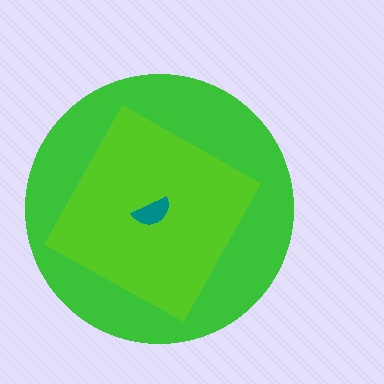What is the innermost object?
The teal semicircle.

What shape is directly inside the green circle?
The lime square.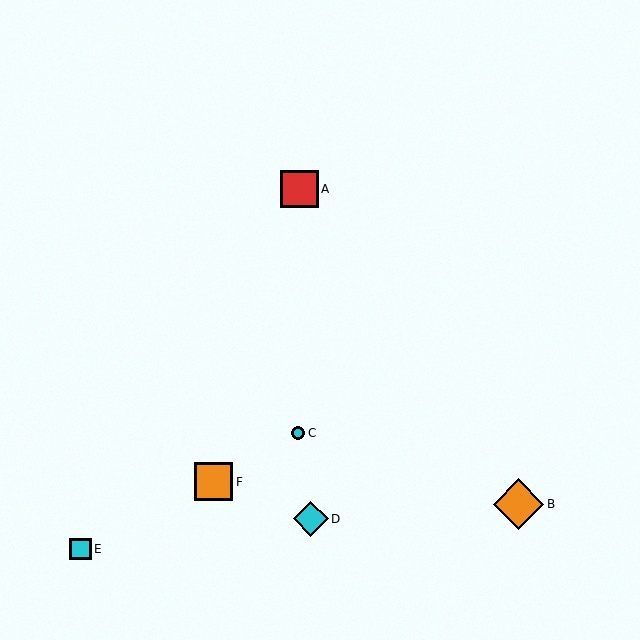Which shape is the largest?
The orange diamond (labeled B) is the largest.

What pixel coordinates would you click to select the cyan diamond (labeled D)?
Click at (311, 519) to select the cyan diamond D.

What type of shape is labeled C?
Shape C is a cyan circle.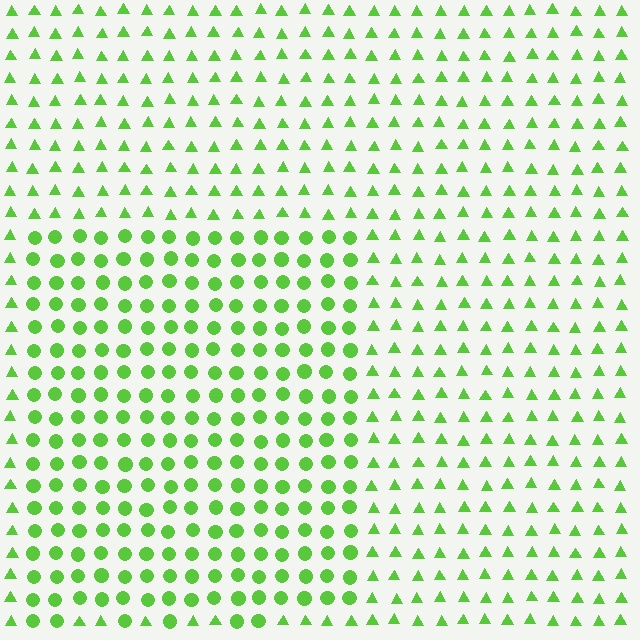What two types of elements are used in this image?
The image uses circles inside the rectangle region and triangles outside it.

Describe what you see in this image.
The image is filled with small lime elements arranged in a uniform grid. A rectangle-shaped region contains circles, while the surrounding area contains triangles. The boundary is defined purely by the change in element shape.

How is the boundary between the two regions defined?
The boundary is defined by a change in element shape: circles inside vs. triangles outside. All elements share the same color and spacing.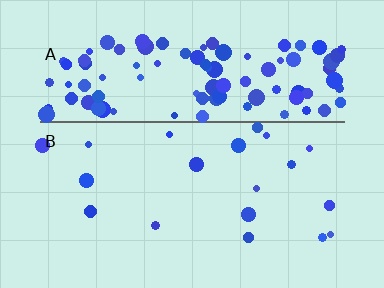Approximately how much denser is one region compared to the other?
Approximately 6.0× — region A over region B.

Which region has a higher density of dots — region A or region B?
A (the top).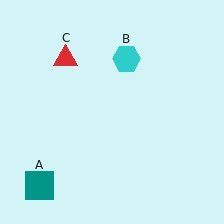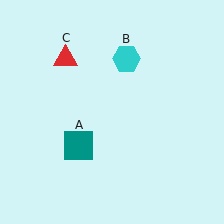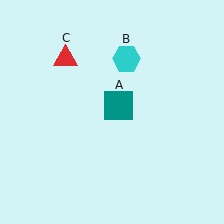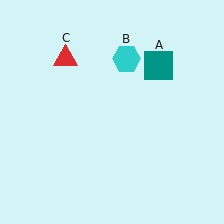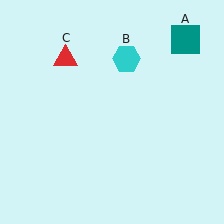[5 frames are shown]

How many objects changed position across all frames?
1 object changed position: teal square (object A).